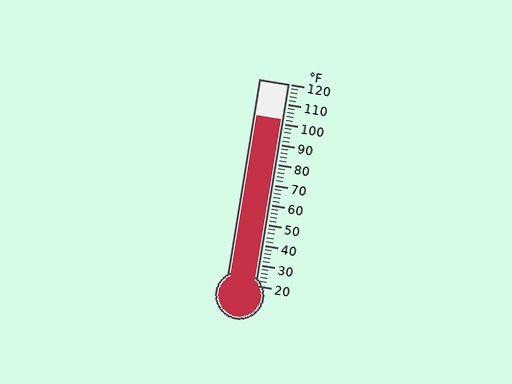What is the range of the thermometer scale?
The thermometer scale ranges from 20°F to 120°F.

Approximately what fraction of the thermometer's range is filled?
The thermometer is filled to approximately 80% of its range.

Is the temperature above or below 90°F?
The temperature is above 90°F.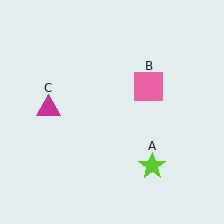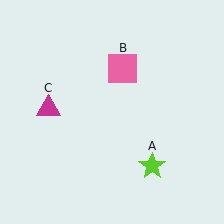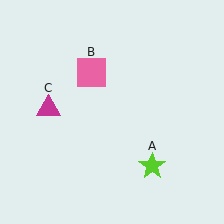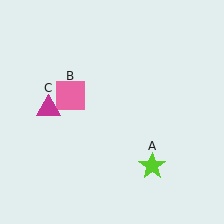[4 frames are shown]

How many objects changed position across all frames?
1 object changed position: pink square (object B).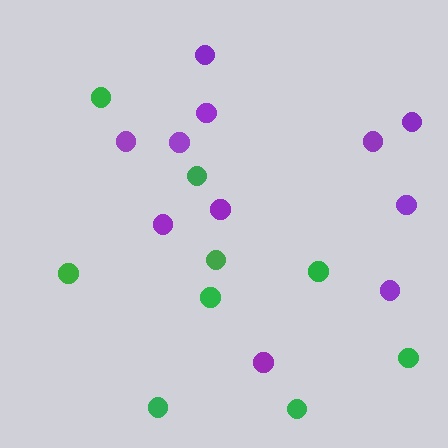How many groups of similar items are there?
There are 2 groups: one group of green circles (9) and one group of purple circles (11).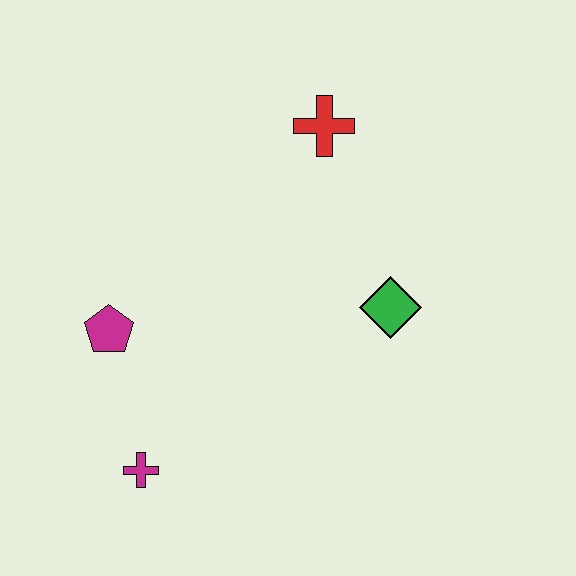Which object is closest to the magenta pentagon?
The magenta cross is closest to the magenta pentagon.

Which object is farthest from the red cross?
The magenta cross is farthest from the red cross.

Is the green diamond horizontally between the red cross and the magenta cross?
No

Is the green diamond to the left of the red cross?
No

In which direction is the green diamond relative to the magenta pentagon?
The green diamond is to the right of the magenta pentagon.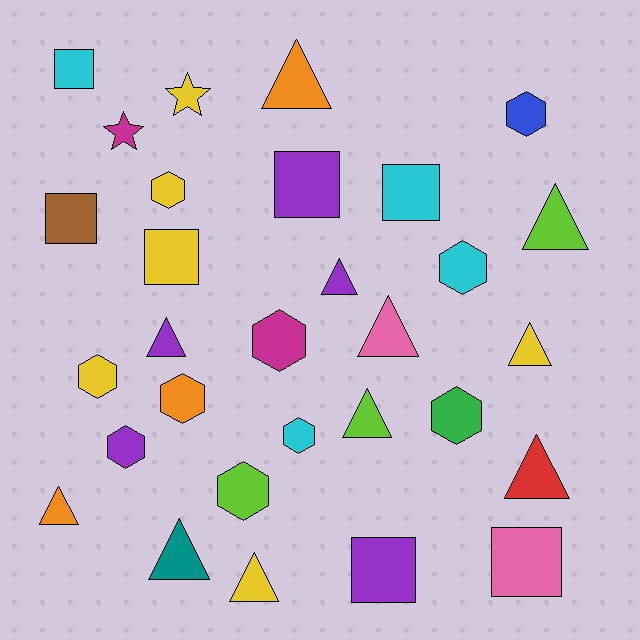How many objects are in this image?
There are 30 objects.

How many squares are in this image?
There are 7 squares.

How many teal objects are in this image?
There is 1 teal object.